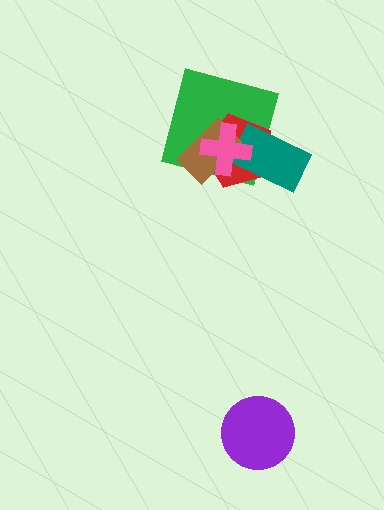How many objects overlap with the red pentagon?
4 objects overlap with the red pentagon.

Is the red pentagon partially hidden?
Yes, it is partially covered by another shape.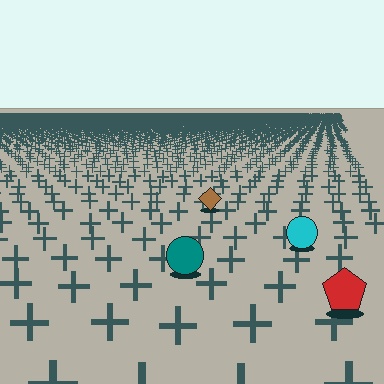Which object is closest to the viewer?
The red pentagon is closest. The texture marks near it are larger and more spread out.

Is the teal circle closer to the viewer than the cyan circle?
Yes. The teal circle is closer — you can tell from the texture gradient: the ground texture is coarser near it.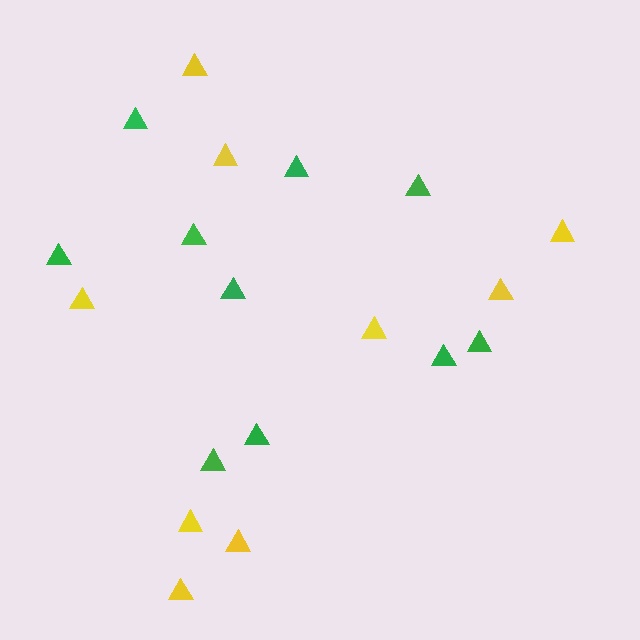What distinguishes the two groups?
There are 2 groups: one group of yellow triangles (9) and one group of green triangles (10).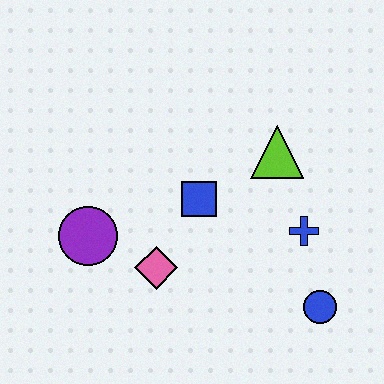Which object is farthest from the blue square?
The blue circle is farthest from the blue square.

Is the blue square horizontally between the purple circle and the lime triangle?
Yes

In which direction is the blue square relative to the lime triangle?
The blue square is to the left of the lime triangle.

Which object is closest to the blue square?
The pink diamond is closest to the blue square.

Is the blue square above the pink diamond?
Yes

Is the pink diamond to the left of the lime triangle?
Yes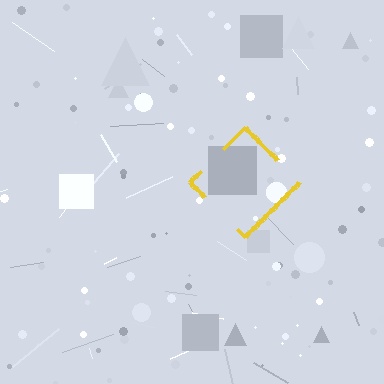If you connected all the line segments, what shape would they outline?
They would outline a diamond.